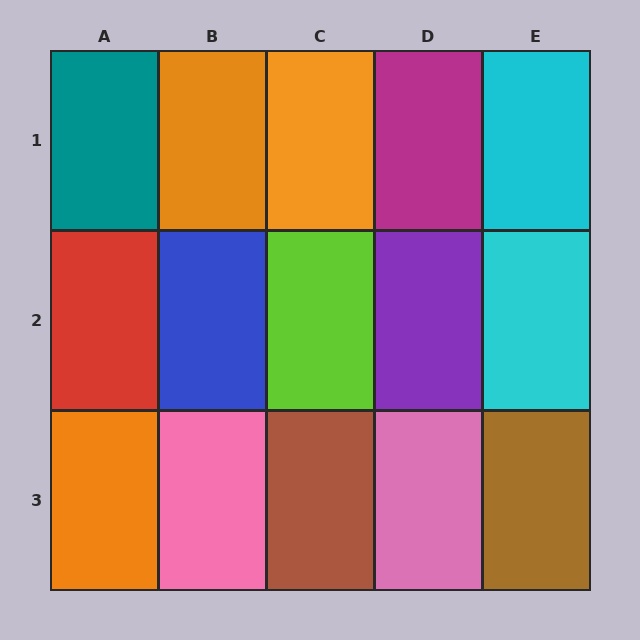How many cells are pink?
2 cells are pink.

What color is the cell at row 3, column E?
Brown.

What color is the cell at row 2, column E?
Cyan.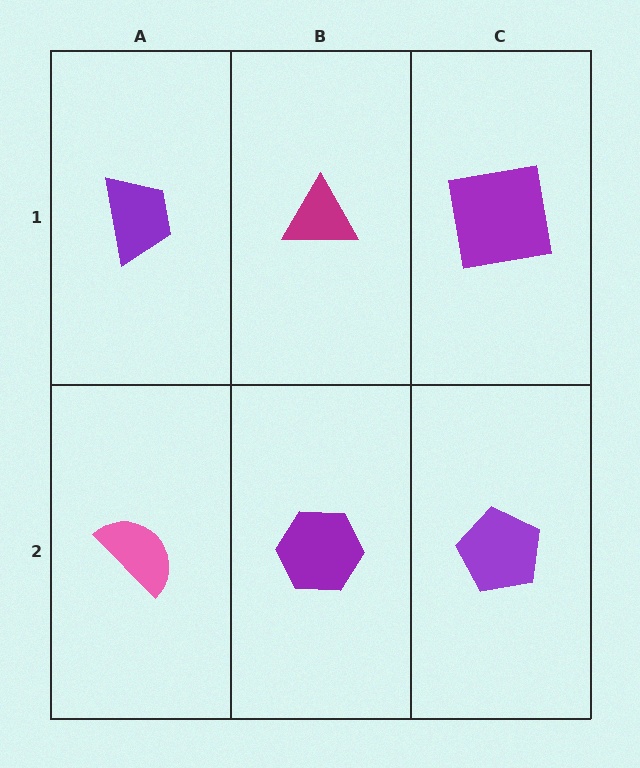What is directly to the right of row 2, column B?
A purple pentagon.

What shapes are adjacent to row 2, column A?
A purple trapezoid (row 1, column A), a purple hexagon (row 2, column B).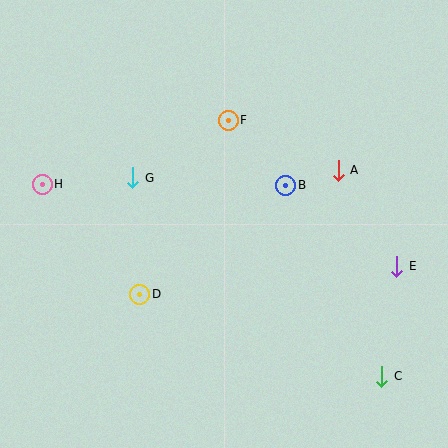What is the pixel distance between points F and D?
The distance between F and D is 195 pixels.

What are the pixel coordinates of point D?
Point D is at (140, 295).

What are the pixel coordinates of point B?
Point B is at (286, 185).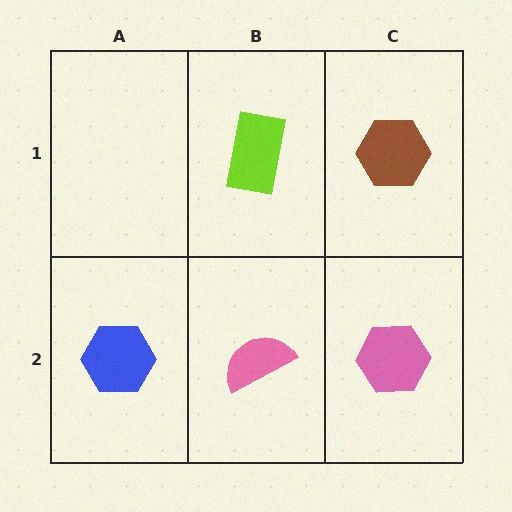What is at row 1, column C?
A brown hexagon.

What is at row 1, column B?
A lime rectangle.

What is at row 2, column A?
A blue hexagon.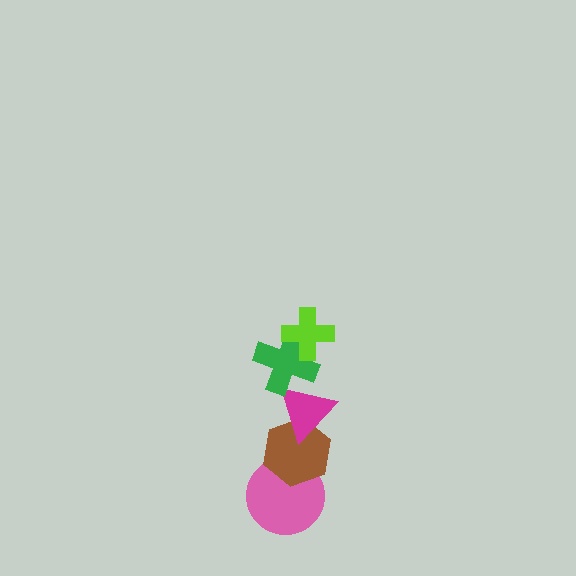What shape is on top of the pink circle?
The brown hexagon is on top of the pink circle.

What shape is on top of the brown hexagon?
The magenta triangle is on top of the brown hexagon.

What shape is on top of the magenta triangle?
The green cross is on top of the magenta triangle.